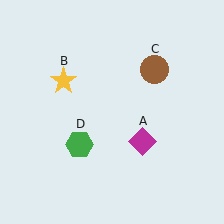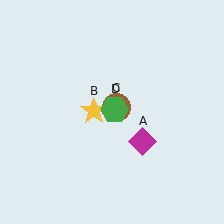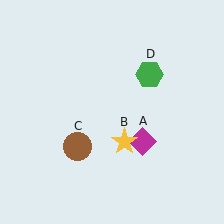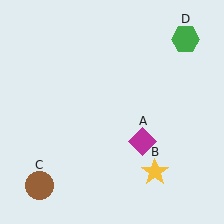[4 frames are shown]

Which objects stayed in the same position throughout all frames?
Magenta diamond (object A) remained stationary.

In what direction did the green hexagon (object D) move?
The green hexagon (object D) moved up and to the right.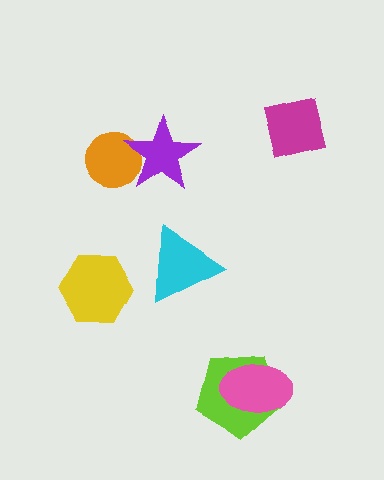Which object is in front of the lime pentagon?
The pink ellipse is in front of the lime pentagon.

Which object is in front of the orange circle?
The purple star is in front of the orange circle.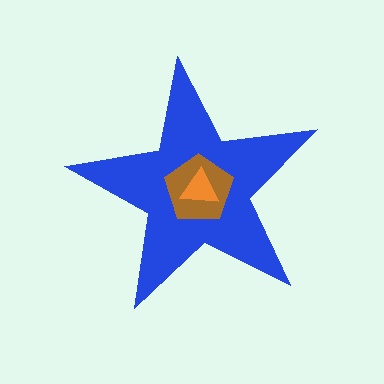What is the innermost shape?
The orange triangle.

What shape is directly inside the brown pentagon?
The orange triangle.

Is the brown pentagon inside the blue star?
Yes.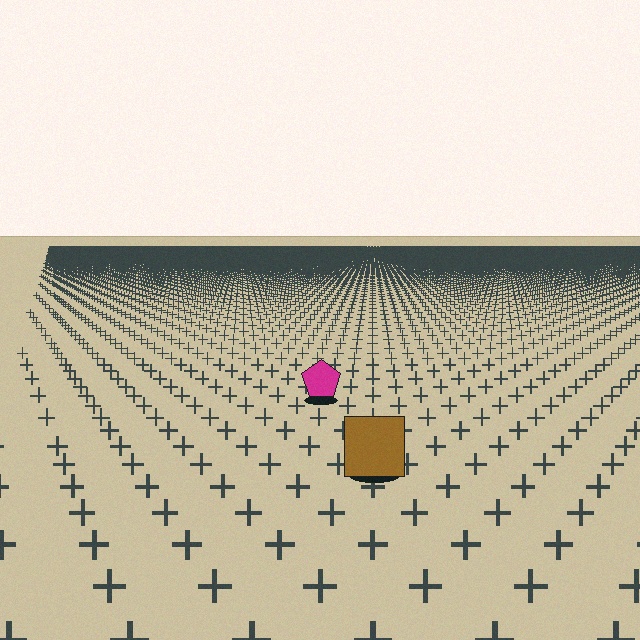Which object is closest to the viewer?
The brown square is closest. The texture marks near it are larger and more spread out.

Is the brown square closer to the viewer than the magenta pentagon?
Yes. The brown square is closer — you can tell from the texture gradient: the ground texture is coarser near it.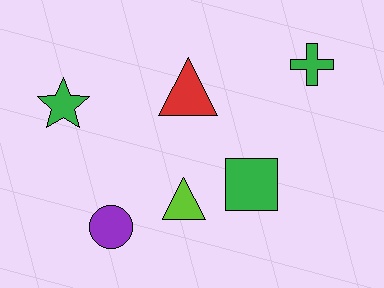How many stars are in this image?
There is 1 star.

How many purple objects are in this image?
There is 1 purple object.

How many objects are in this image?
There are 6 objects.